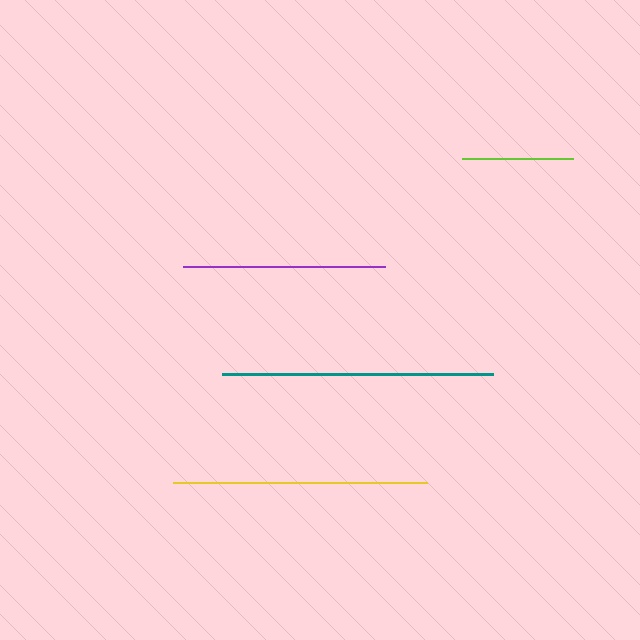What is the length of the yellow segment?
The yellow segment is approximately 254 pixels long.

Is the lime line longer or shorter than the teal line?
The teal line is longer than the lime line.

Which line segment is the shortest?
The lime line is the shortest at approximately 111 pixels.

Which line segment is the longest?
The teal line is the longest at approximately 271 pixels.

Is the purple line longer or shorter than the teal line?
The teal line is longer than the purple line.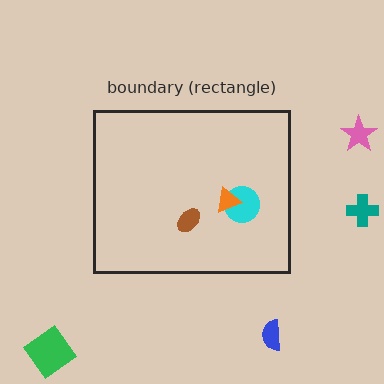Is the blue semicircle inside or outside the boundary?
Outside.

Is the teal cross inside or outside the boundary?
Outside.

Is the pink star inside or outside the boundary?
Outside.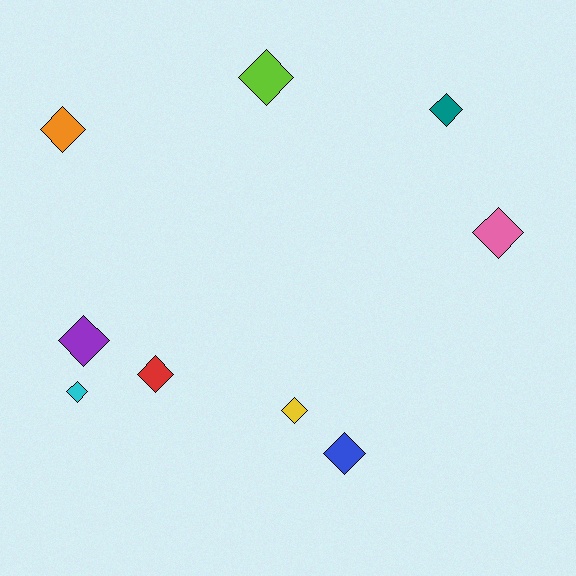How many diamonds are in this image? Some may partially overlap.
There are 9 diamonds.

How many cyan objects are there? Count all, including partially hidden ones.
There is 1 cyan object.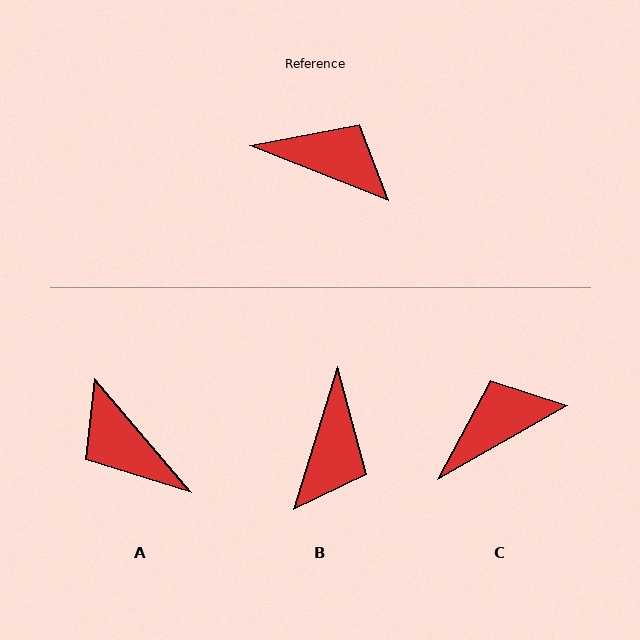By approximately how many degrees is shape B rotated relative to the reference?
Approximately 85 degrees clockwise.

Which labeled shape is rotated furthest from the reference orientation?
A, about 152 degrees away.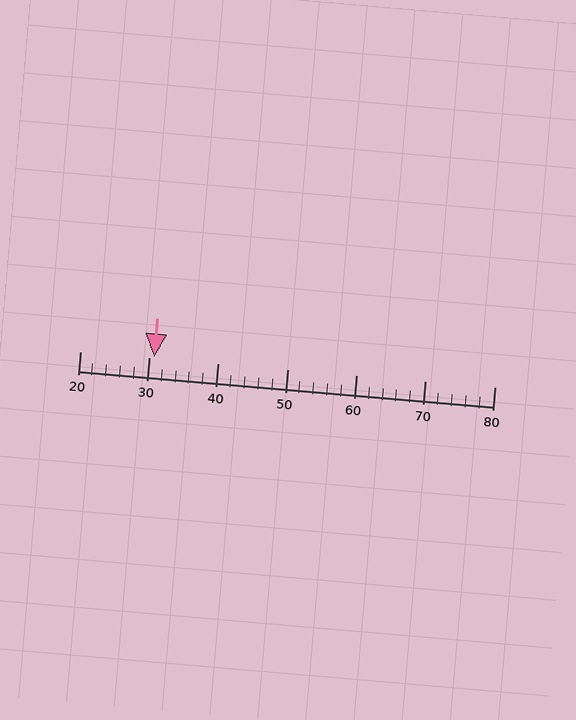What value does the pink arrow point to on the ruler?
The pink arrow points to approximately 31.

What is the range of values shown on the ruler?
The ruler shows values from 20 to 80.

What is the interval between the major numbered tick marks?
The major tick marks are spaced 10 units apart.